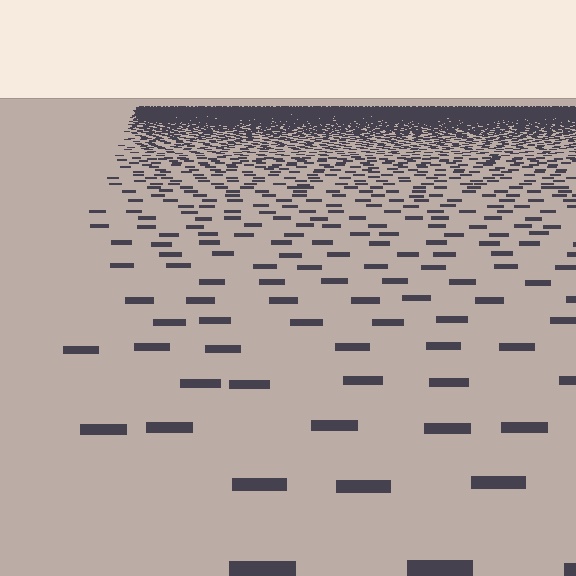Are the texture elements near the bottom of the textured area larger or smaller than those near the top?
Larger. Near the bottom, elements are closer to the viewer and appear at a bigger on-screen size.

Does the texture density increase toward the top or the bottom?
Density increases toward the top.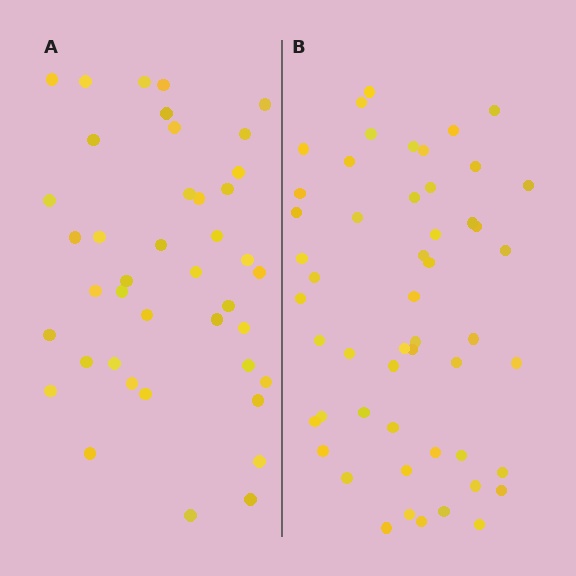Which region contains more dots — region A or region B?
Region B (the right region) has more dots.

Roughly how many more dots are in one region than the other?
Region B has roughly 12 or so more dots than region A.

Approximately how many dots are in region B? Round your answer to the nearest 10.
About 50 dots. (The exact count is 52, which rounds to 50.)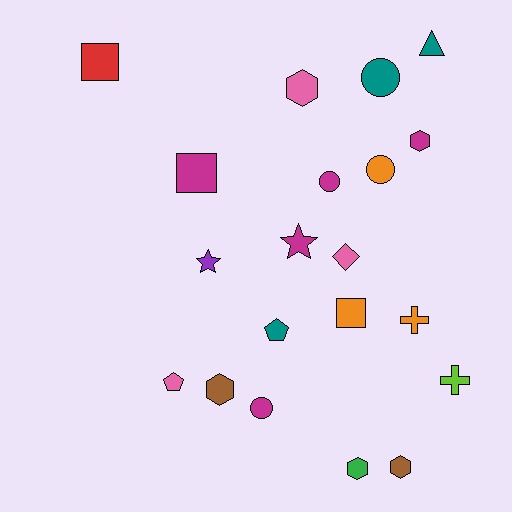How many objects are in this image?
There are 20 objects.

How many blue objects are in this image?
There are no blue objects.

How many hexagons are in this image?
There are 5 hexagons.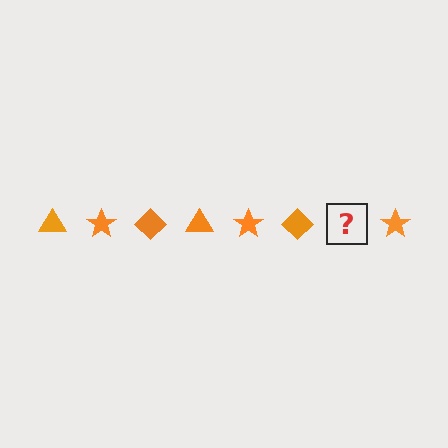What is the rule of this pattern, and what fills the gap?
The rule is that the pattern cycles through triangle, star, diamond shapes in orange. The gap should be filled with an orange triangle.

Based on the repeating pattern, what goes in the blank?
The blank should be an orange triangle.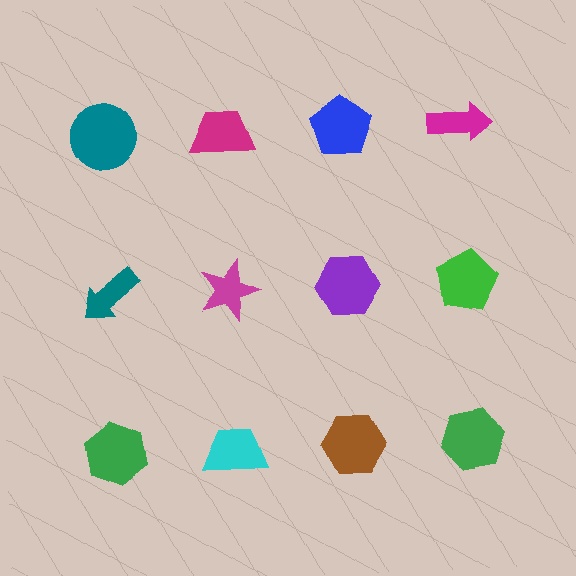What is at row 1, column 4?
A magenta arrow.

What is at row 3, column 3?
A brown hexagon.